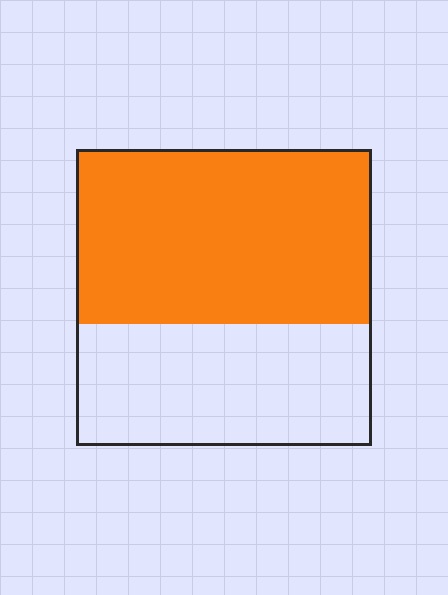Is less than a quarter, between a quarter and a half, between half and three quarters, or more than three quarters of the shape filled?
Between half and three quarters.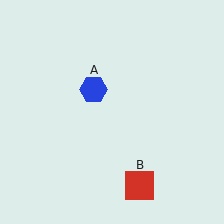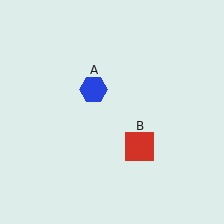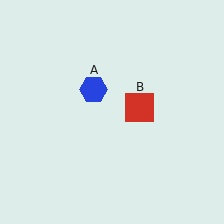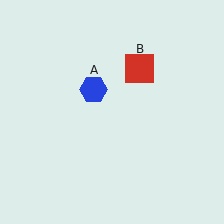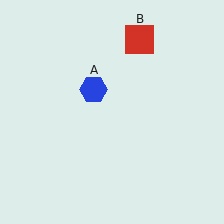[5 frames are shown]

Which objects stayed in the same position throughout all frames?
Blue hexagon (object A) remained stationary.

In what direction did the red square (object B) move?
The red square (object B) moved up.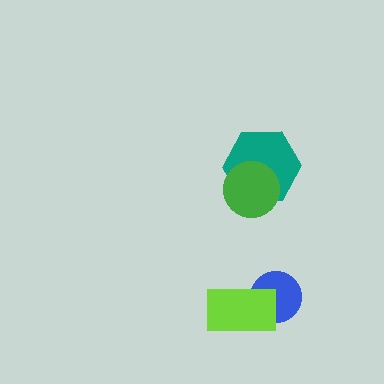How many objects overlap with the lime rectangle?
1 object overlaps with the lime rectangle.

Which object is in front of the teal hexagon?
The green circle is in front of the teal hexagon.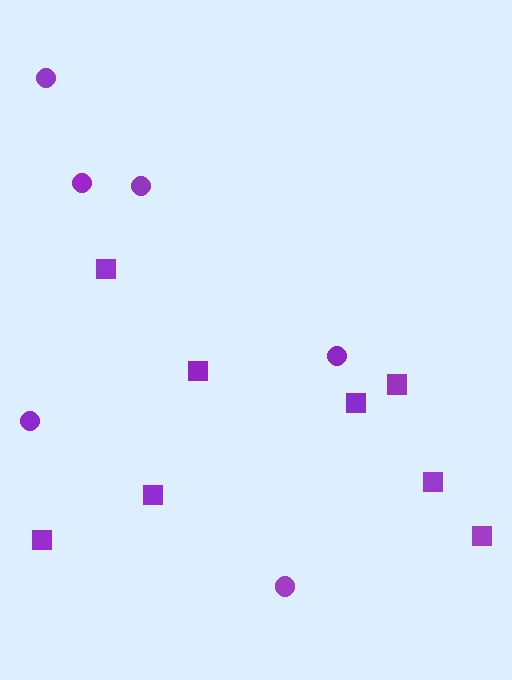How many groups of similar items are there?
There are 2 groups: one group of circles (6) and one group of squares (8).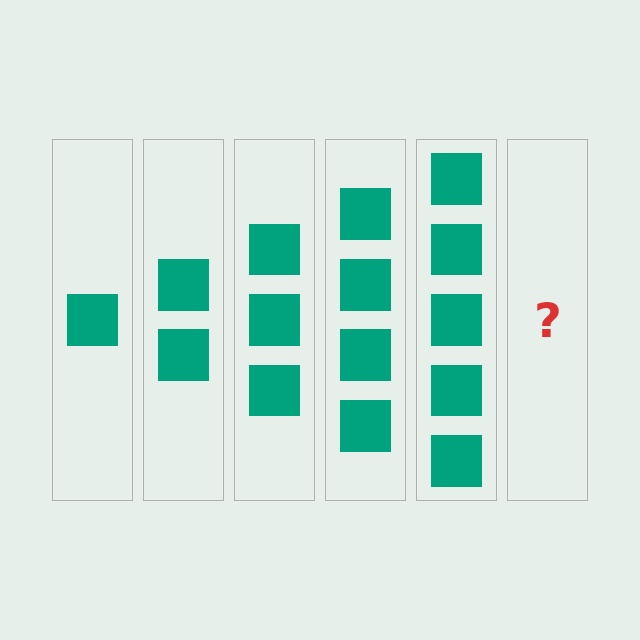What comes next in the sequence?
The next element should be 6 squares.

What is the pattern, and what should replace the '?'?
The pattern is that each step adds one more square. The '?' should be 6 squares.